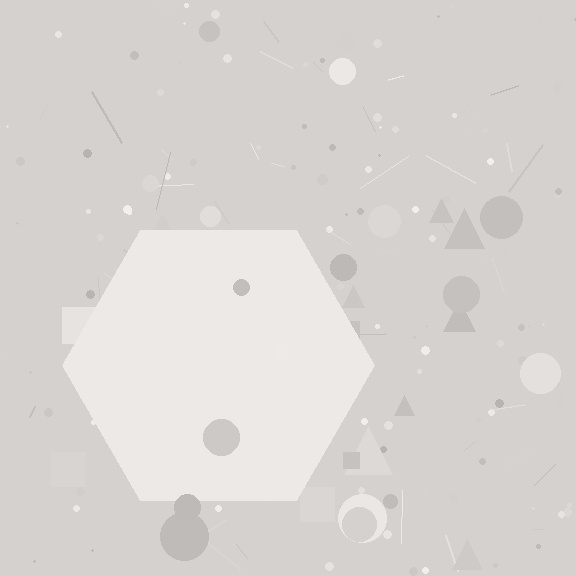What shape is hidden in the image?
A hexagon is hidden in the image.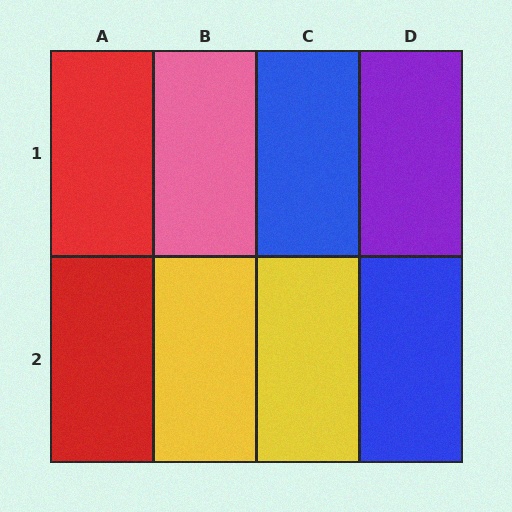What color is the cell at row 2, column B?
Yellow.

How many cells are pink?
1 cell is pink.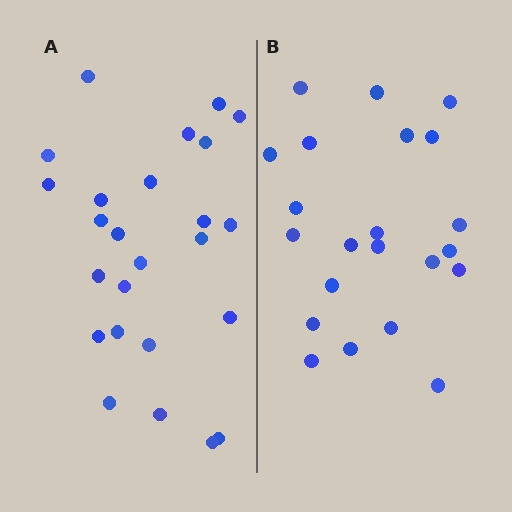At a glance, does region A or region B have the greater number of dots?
Region A (the left region) has more dots.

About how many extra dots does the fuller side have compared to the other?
Region A has just a few more — roughly 2 or 3 more dots than region B.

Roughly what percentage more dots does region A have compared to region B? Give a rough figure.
About 15% more.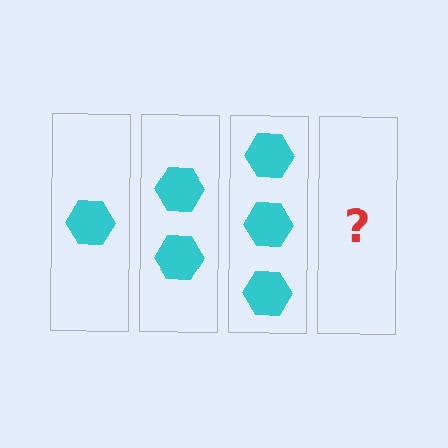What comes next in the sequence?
The next element should be 4 hexagons.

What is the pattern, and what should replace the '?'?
The pattern is that each step adds one more hexagon. The '?' should be 4 hexagons.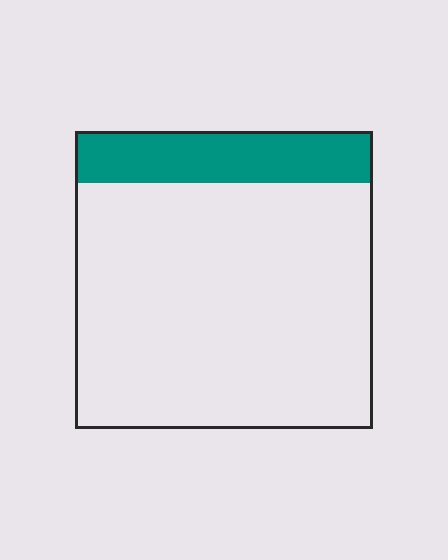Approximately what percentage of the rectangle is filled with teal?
Approximately 15%.